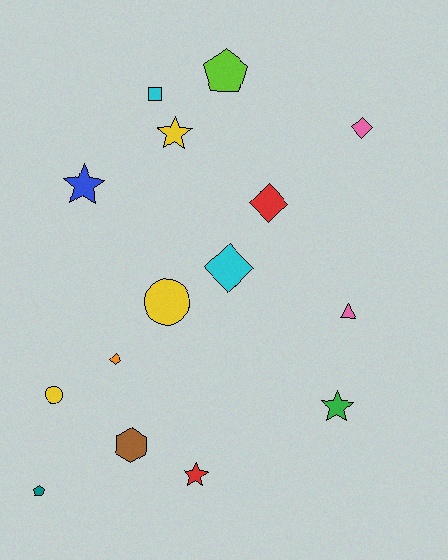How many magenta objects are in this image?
There are no magenta objects.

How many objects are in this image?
There are 15 objects.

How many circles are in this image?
There are 2 circles.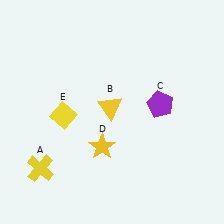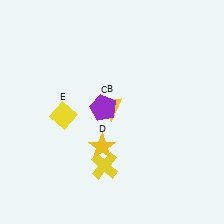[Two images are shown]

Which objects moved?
The objects that moved are: the yellow cross (A), the purple pentagon (C).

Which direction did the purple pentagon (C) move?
The purple pentagon (C) moved left.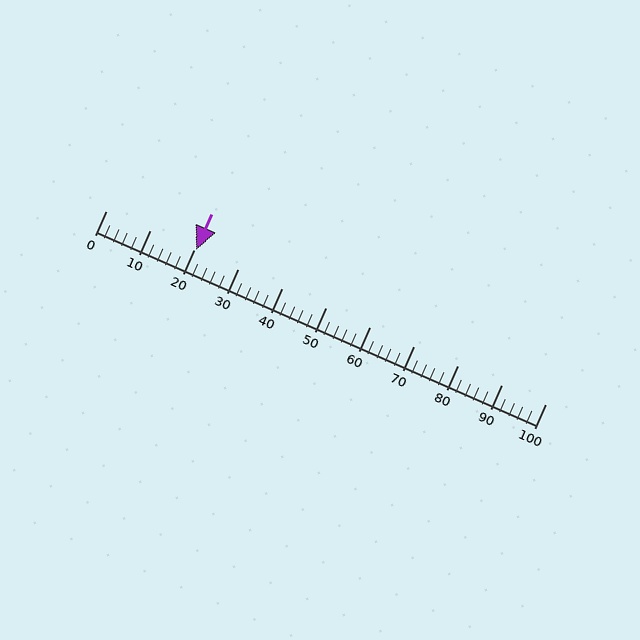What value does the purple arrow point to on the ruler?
The purple arrow points to approximately 20.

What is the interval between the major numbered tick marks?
The major tick marks are spaced 10 units apart.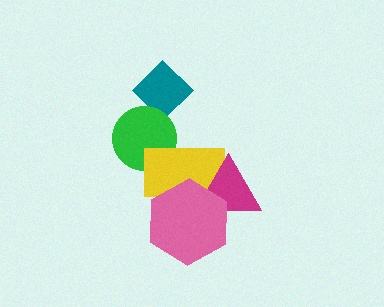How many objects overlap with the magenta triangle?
2 objects overlap with the magenta triangle.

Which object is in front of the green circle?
The yellow rectangle is in front of the green circle.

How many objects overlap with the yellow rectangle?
3 objects overlap with the yellow rectangle.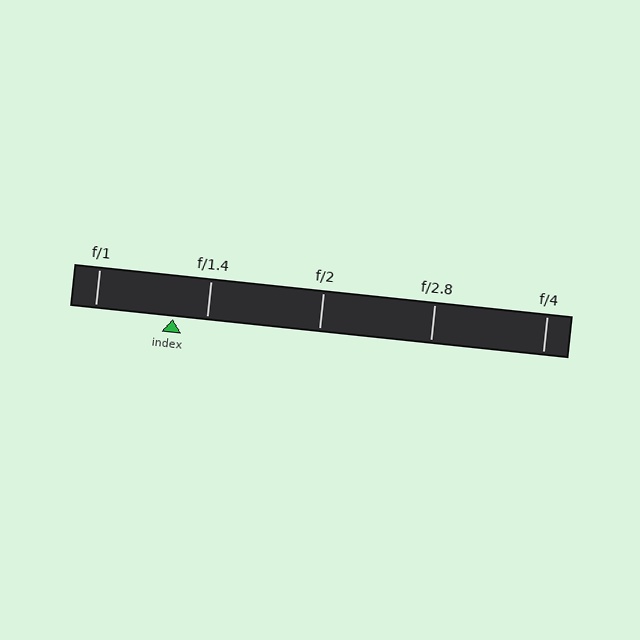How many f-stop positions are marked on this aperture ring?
There are 5 f-stop positions marked.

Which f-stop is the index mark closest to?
The index mark is closest to f/1.4.